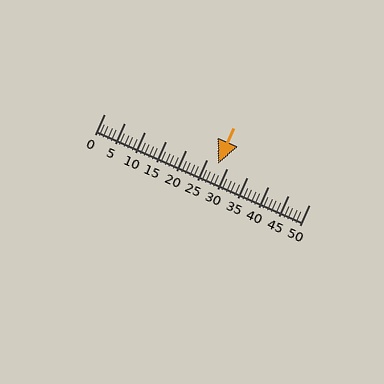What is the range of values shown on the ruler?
The ruler shows values from 0 to 50.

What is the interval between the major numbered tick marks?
The major tick marks are spaced 5 units apart.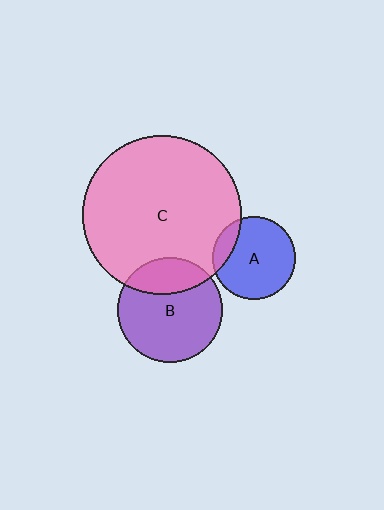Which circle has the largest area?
Circle C (pink).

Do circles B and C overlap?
Yes.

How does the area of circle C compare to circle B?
Approximately 2.3 times.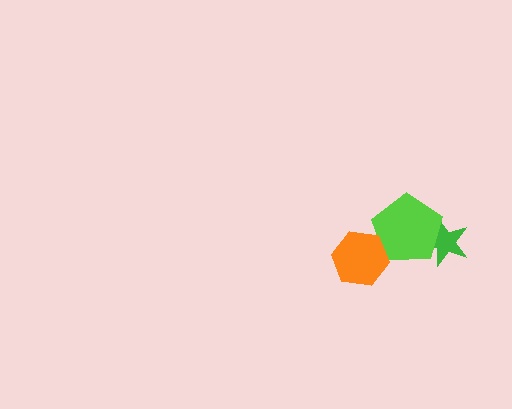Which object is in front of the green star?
The lime pentagon is in front of the green star.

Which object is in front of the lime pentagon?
The orange hexagon is in front of the lime pentagon.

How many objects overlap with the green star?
1 object overlaps with the green star.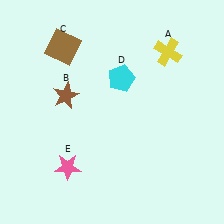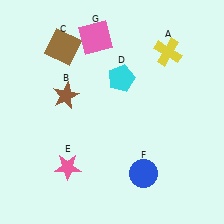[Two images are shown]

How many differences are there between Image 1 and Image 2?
There are 2 differences between the two images.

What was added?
A blue circle (F), a pink square (G) were added in Image 2.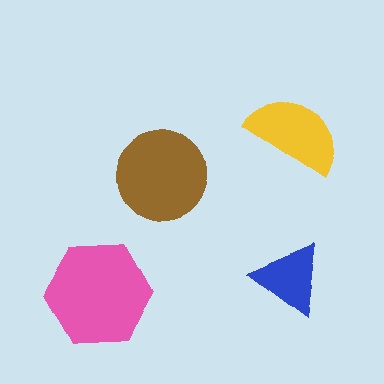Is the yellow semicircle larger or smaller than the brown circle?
Smaller.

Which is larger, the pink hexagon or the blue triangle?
The pink hexagon.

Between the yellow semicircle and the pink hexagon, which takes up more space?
The pink hexagon.